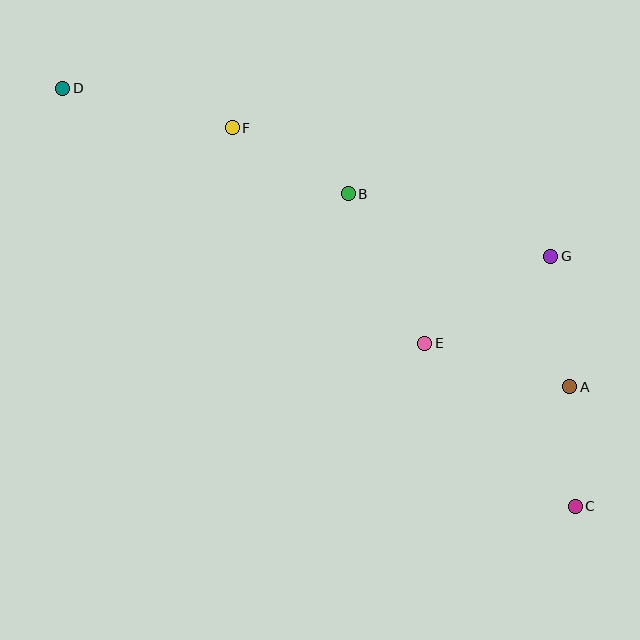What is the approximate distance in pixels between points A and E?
The distance between A and E is approximately 151 pixels.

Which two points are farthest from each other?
Points C and D are farthest from each other.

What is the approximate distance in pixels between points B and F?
The distance between B and F is approximately 134 pixels.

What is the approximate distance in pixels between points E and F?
The distance between E and F is approximately 289 pixels.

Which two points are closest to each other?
Points A and C are closest to each other.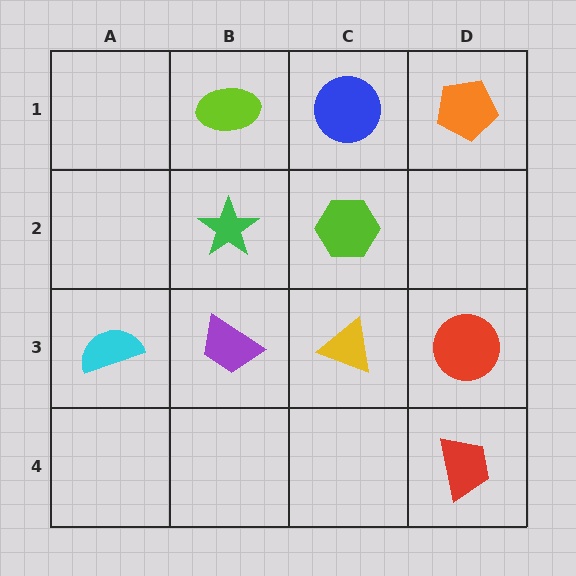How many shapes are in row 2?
2 shapes.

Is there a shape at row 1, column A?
No, that cell is empty.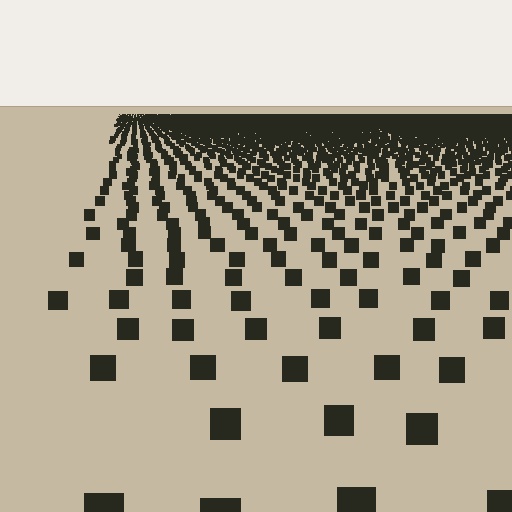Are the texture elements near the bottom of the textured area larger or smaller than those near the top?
Larger. Near the bottom, elements are closer to the viewer and appear at a bigger on-screen size.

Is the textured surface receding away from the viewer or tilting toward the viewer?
The surface is receding away from the viewer. Texture elements get smaller and denser toward the top.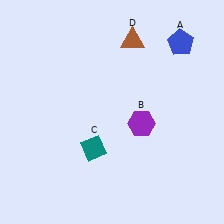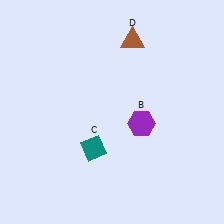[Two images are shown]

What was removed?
The blue pentagon (A) was removed in Image 2.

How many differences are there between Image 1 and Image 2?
There is 1 difference between the two images.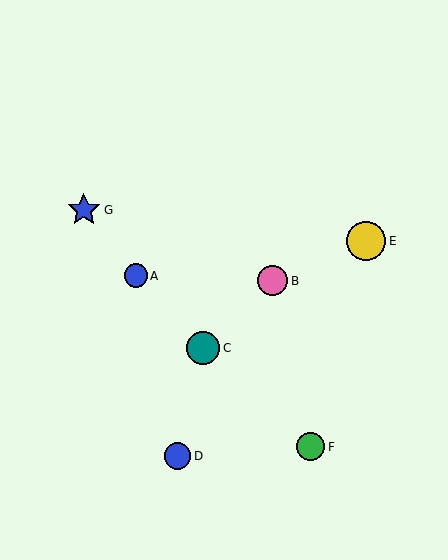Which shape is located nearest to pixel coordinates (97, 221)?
The blue star (labeled G) at (84, 210) is nearest to that location.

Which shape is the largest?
The yellow circle (labeled E) is the largest.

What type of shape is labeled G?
Shape G is a blue star.